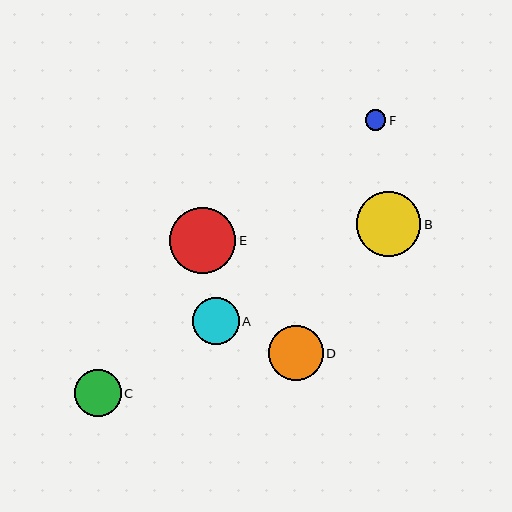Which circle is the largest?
Circle E is the largest with a size of approximately 66 pixels.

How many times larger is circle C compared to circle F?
Circle C is approximately 2.3 times the size of circle F.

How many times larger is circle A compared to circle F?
Circle A is approximately 2.3 times the size of circle F.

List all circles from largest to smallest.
From largest to smallest: E, B, D, C, A, F.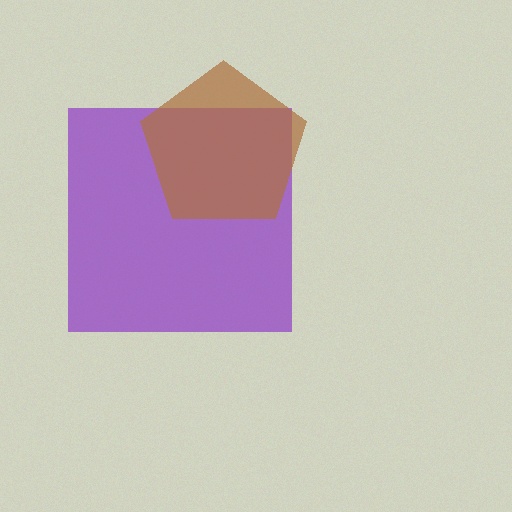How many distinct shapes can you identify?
There are 2 distinct shapes: a purple square, a brown pentagon.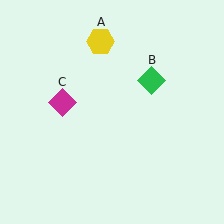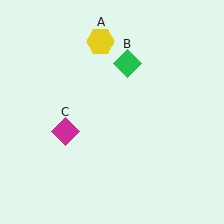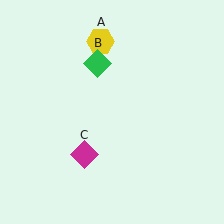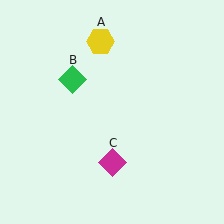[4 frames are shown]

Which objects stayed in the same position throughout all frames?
Yellow hexagon (object A) remained stationary.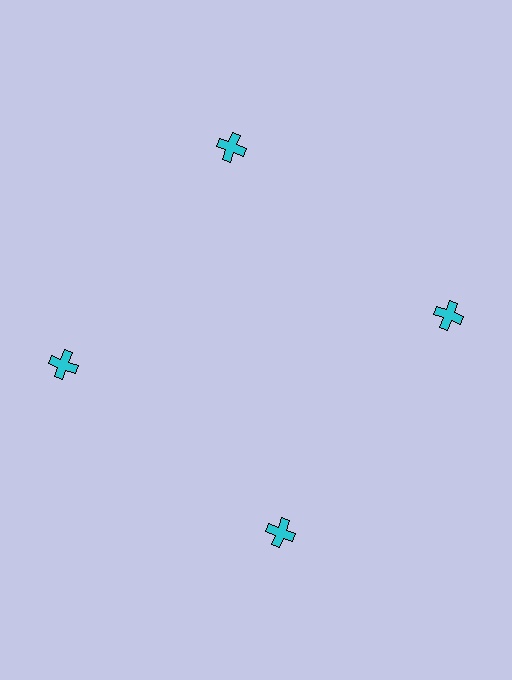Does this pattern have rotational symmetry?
Yes, this pattern has 4-fold rotational symmetry. It looks the same after rotating 90 degrees around the center.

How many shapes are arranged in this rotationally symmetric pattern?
There are 4 shapes, arranged in 4 groups of 1.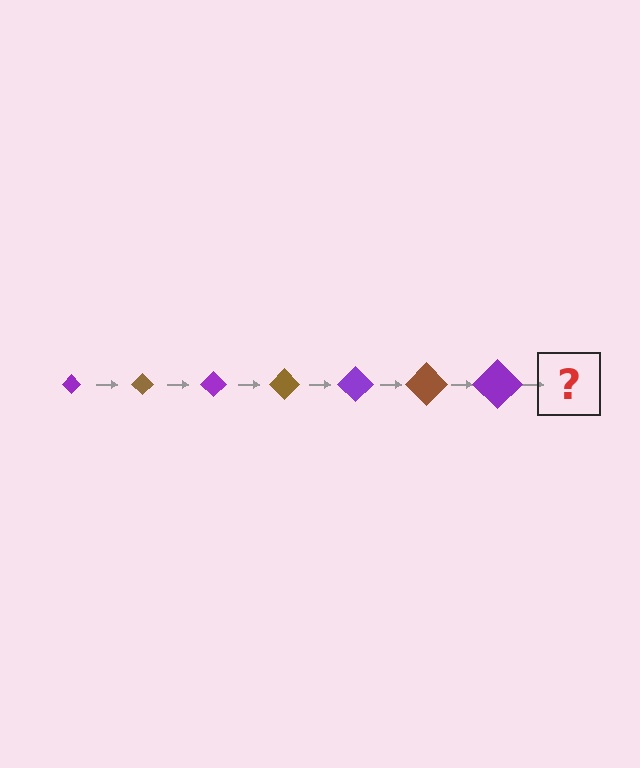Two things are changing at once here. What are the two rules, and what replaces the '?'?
The two rules are that the diamond grows larger each step and the color cycles through purple and brown. The '?' should be a brown diamond, larger than the previous one.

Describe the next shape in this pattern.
It should be a brown diamond, larger than the previous one.